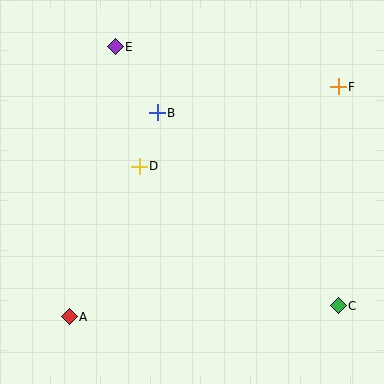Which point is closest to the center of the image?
Point D at (139, 166) is closest to the center.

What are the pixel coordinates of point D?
Point D is at (139, 166).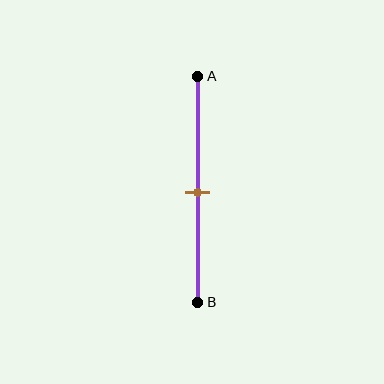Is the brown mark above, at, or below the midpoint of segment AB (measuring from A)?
The brown mark is approximately at the midpoint of segment AB.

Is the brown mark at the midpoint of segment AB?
Yes, the mark is approximately at the midpoint.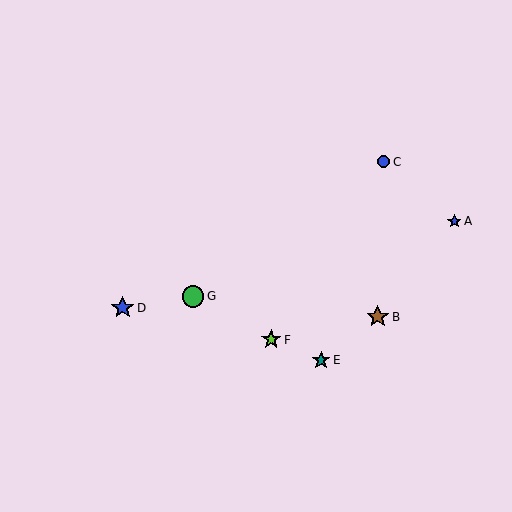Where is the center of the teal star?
The center of the teal star is at (321, 360).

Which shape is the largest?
The blue star (labeled D) is the largest.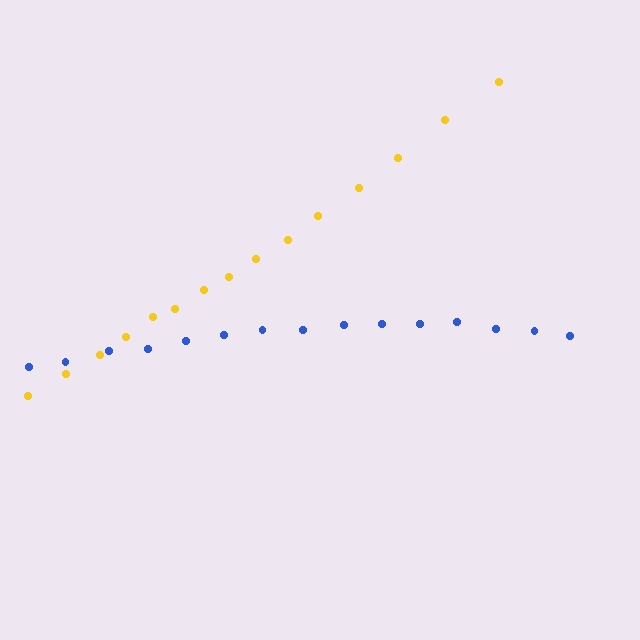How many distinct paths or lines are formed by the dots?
There are 2 distinct paths.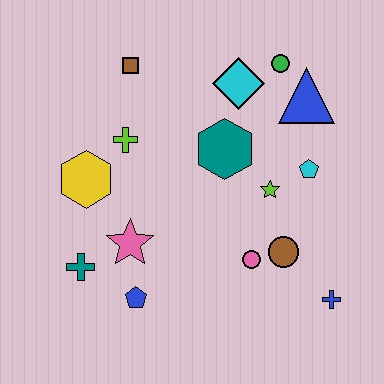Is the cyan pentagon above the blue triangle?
No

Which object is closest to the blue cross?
The brown circle is closest to the blue cross.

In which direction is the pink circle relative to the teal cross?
The pink circle is to the right of the teal cross.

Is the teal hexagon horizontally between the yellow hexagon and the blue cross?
Yes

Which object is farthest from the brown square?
The blue cross is farthest from the brown square.